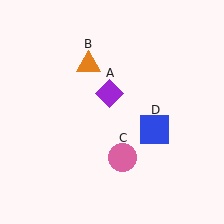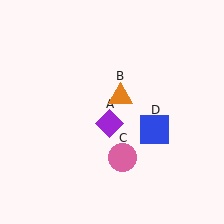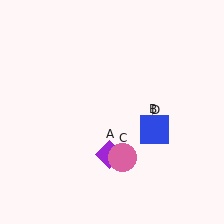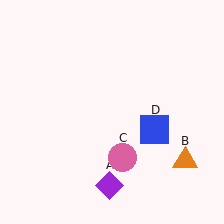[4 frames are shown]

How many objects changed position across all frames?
2 objects changed position: purple diamond (object A), orange triangle (object B).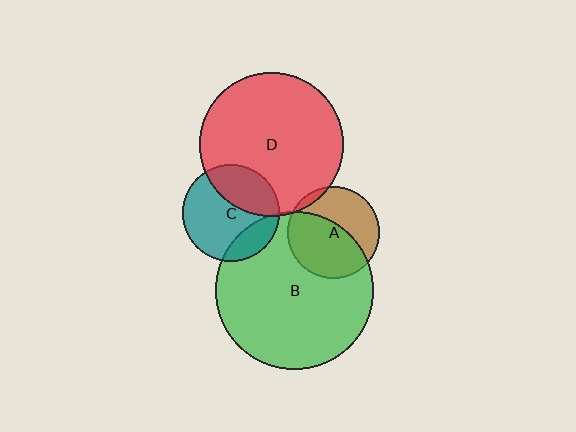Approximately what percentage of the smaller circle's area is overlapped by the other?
Approximately 20%.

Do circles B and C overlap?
Yes.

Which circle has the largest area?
Circle B (green).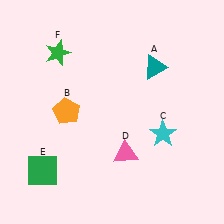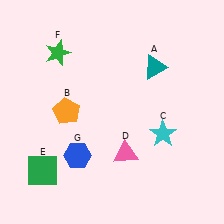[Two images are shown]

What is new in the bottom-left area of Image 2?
A blue hexagon (G) was added in the bottom-left area of Image 2.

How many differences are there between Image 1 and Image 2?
There is 1 difference between the two images.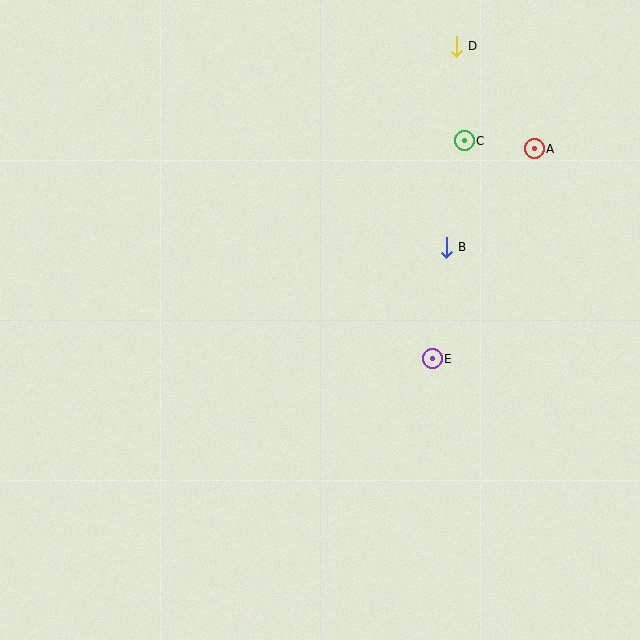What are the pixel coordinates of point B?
Point B is at (446, 247).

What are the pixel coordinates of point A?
Point A is at (534, 149).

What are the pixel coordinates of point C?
Point C is at (464, 141).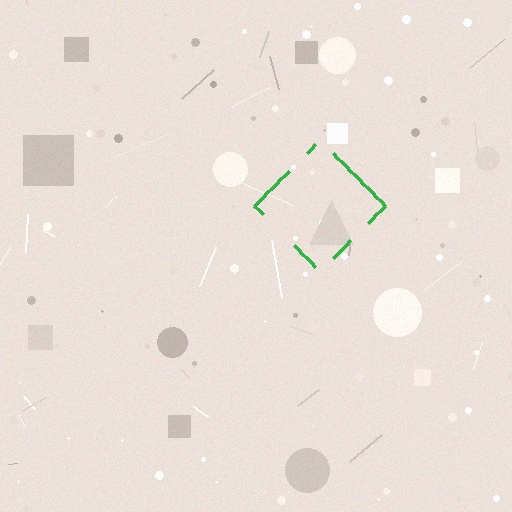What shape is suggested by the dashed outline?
The dashed outline suggests a diamond.